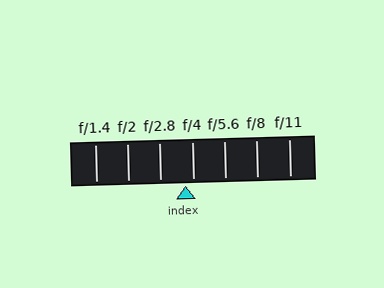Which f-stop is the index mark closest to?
The index mark is closest to f/4.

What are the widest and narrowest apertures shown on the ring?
The widest aperture shown is f/1.4 and the narrowest is f/11.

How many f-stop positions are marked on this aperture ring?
There are 7 f-stop positions marked.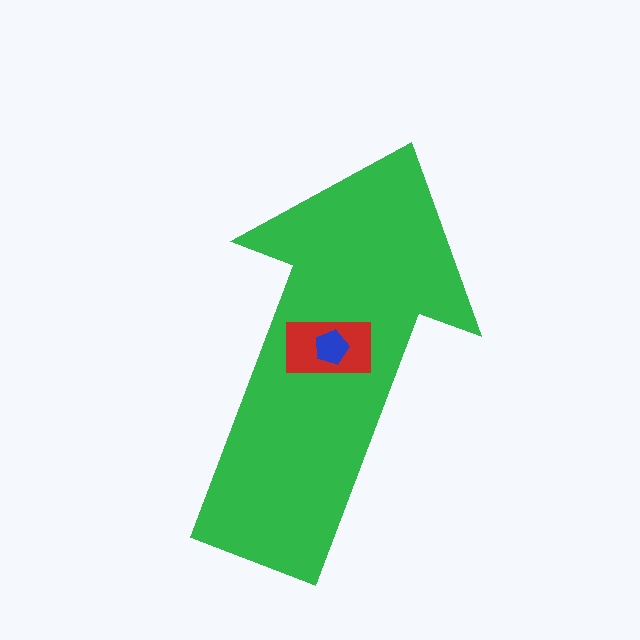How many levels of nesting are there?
3.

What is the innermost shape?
The blue pentagon.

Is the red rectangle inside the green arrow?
Yes.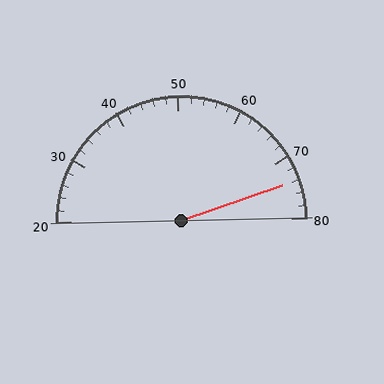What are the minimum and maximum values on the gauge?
The gauge ranges from 20 to 80.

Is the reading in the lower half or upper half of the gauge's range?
The reading is in the upper half of the range (20 to 80).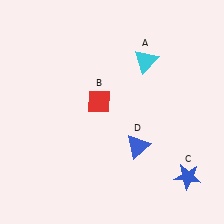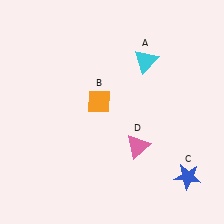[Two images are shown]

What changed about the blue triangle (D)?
In Image 1, D is blue. In Image 2, it changed to pink.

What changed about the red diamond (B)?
In Image 1, B is red. In Image 2, it changed to orange.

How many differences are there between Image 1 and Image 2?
There are 2 differences between the two images.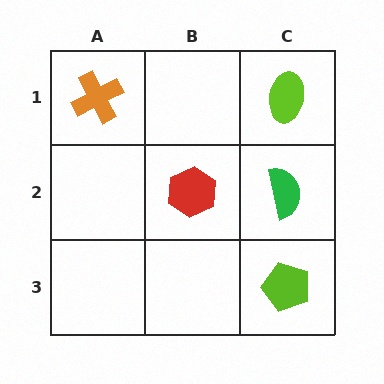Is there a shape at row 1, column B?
No, that cell is empty.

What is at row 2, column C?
A green semicircle.